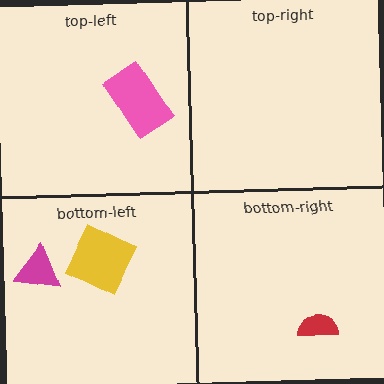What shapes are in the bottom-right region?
The red semicircle.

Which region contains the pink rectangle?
The top-left region.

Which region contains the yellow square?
The bottom-left region.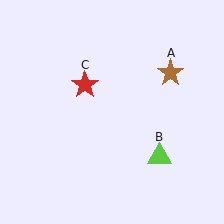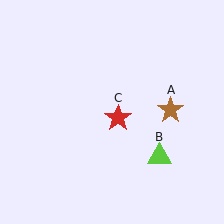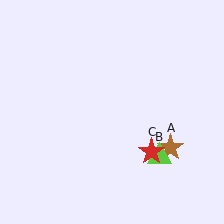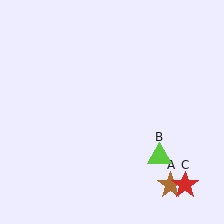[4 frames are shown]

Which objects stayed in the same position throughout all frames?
Lime triangle (object B) remained stationary.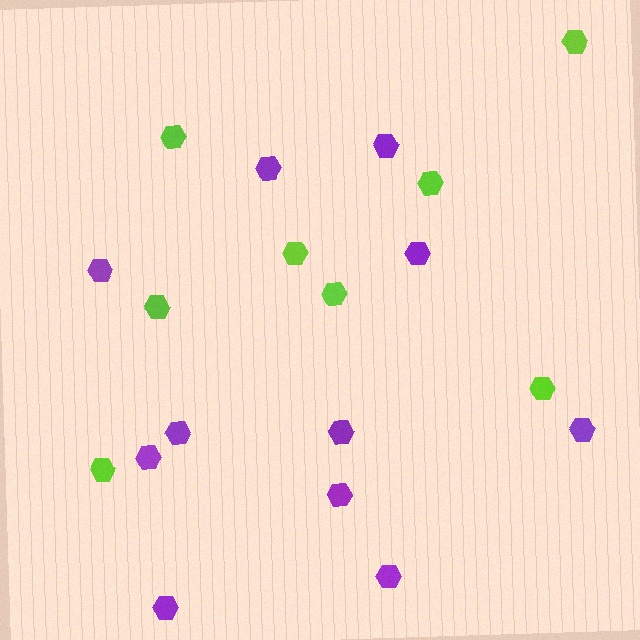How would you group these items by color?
There are 2 groups: one group of lime hexagons (8) and one group of purple hexagons (11).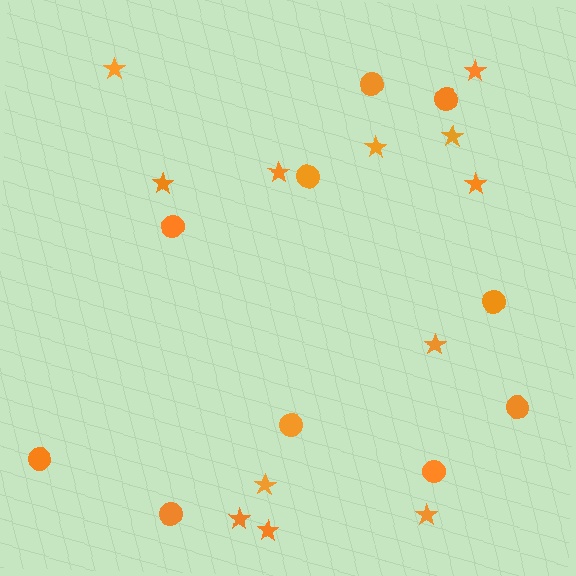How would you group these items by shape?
There are 2 groups: one group of stars (12) and one group of circles (10).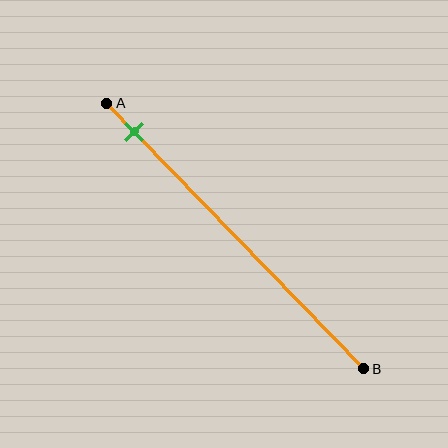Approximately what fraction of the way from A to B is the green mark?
The green mark is approximately 10% of the way from A to B.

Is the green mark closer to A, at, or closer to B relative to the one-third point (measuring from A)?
The green mark is closer to point A than the one-third point of segment AB.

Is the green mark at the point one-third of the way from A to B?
No, the mark is at about 10% from A, not at the 33% one-third point.